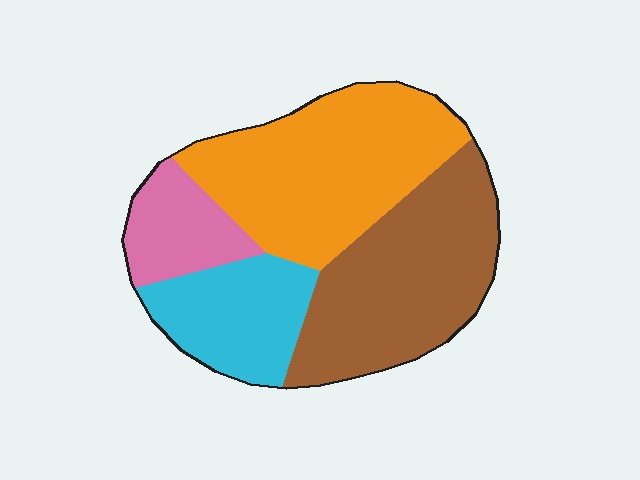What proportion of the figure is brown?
Brown covers 34% of the figure.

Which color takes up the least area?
Pink, at roughly 10%.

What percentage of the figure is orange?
Orange covers around 35% of the figure.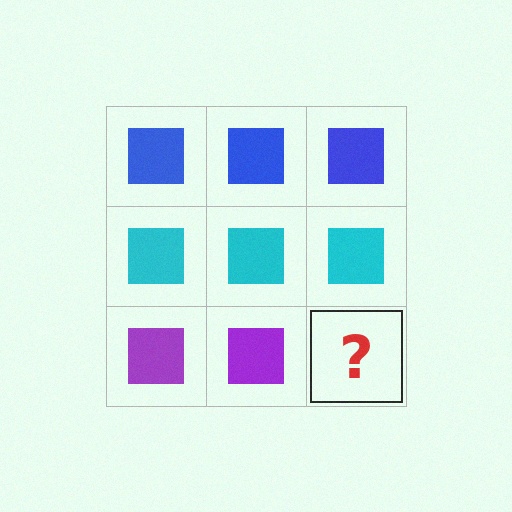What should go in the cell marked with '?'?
The missing cell should contain a purple square.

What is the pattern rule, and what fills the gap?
The rule is that each row has a consistent color. The gap should be filled with a purple square.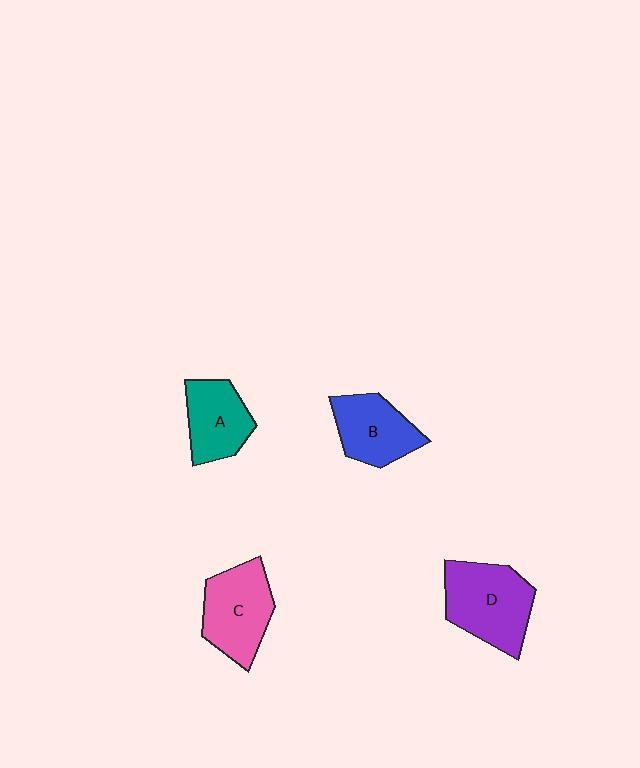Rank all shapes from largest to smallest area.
From largest to smallest: D (purple), C (pink), B (blue), A (teal).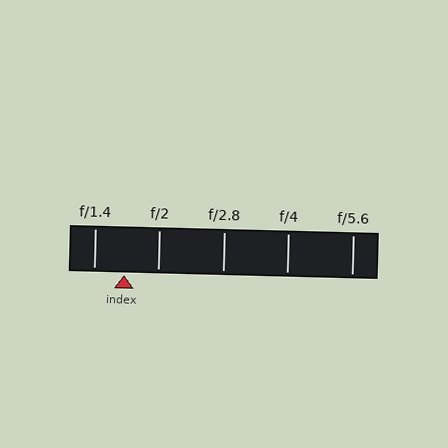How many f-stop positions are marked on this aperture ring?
There are 5 f-stop positions marked.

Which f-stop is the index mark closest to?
The index mark is closest to f/1.4.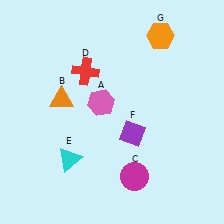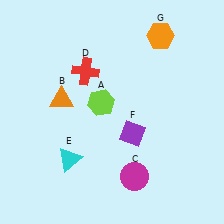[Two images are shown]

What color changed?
The hexagon (A) changed from pink in Image 1 to lime in Image 2.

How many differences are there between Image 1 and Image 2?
There is 1 difference between the two images.